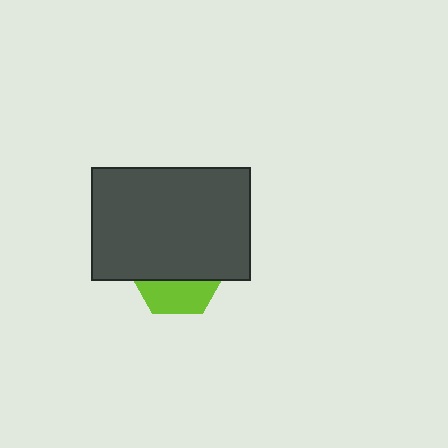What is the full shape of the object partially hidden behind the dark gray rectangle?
The partially hidden object is a lime hexagon.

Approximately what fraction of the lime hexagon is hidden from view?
Roughly 67% of the lime hexagon is hidden behind the dark gray rectangle.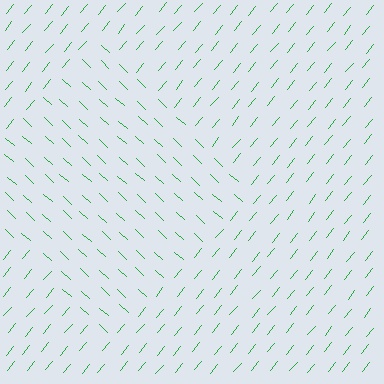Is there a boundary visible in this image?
Yes, there is a texture boundary formed by a change in line orientation.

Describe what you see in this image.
The image is filled with small green line segments. A diamond region in the image has lines oriented differently from the surrounding lines, creating a visible texture boundary.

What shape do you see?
I see a diamond.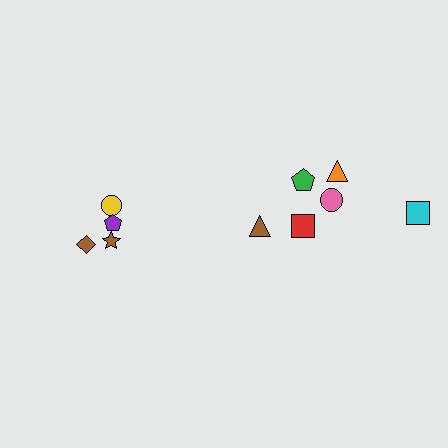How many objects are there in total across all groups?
There are 10 objects.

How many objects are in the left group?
There are 4 objects.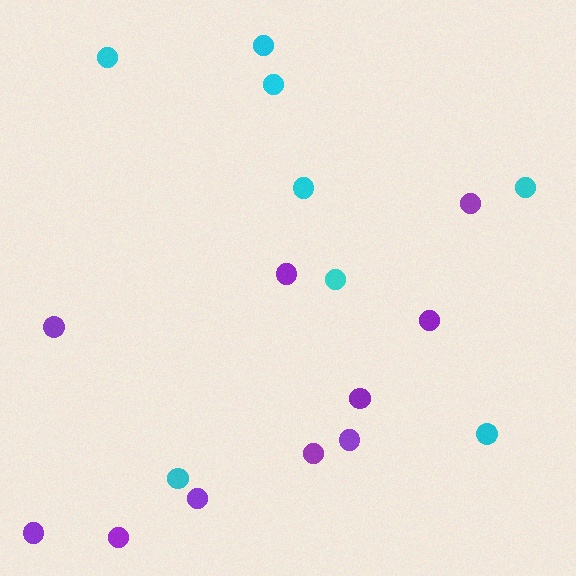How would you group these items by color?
There are 2 groups: one group of purple circles (10) and one group of cyan circles (8).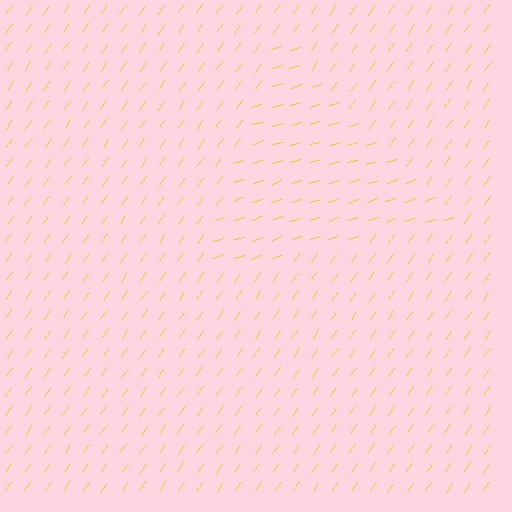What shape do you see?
I see a triangle.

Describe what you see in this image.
The image is filled with small yellow line segments. A triangle region in the image has lines oriented differently from the surrounding lines, creating a visible texture boundary.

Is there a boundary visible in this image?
Yes, there is a texture boundary formed by a change in line orientation.